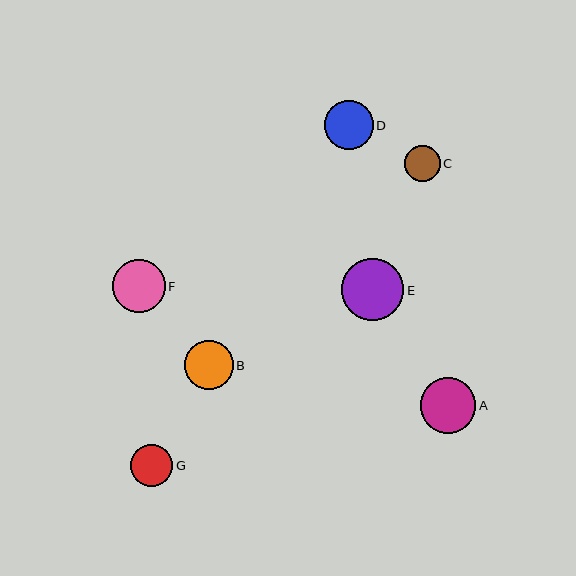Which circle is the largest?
Circle E is the largest with a size of approximately 62 pixels.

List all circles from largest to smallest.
From largest to smallest: E, A, F, D, B, G, C.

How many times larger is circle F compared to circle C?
Circle F is approximately 1.5 times the size of circle C.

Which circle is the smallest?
Circle C is the smallest with a size of approximately 36 pixels.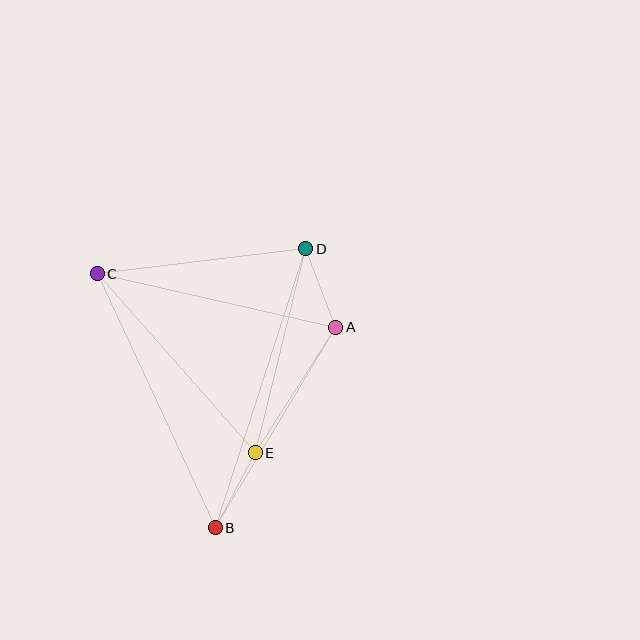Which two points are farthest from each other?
Points B and D are farthest from each other.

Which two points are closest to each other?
Points A and D are closest to each other.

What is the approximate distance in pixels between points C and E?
The distance between C and E is approximately 239 pixels.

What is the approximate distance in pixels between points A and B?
The distance between A and B is approximately 234 pixels.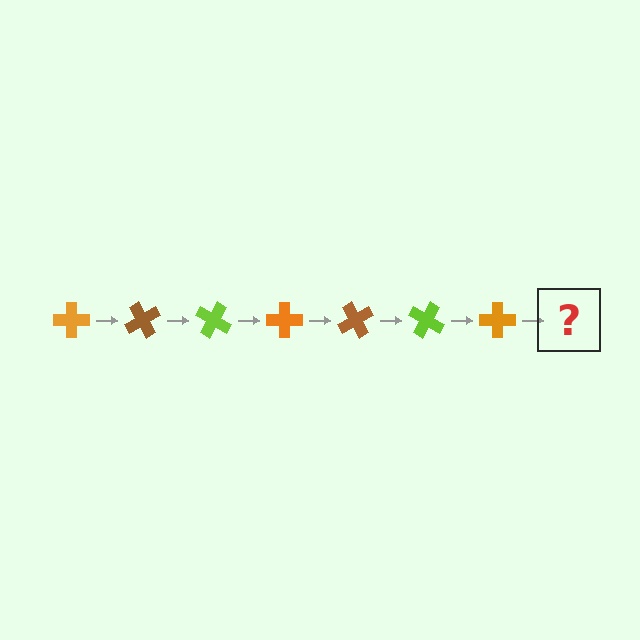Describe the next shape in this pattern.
It should be a brown cross, rotated 420 degrees from the start.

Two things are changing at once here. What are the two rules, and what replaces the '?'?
The two rules are that it rotates 60 degrees each step and the color cycles through orange, brown, and lime. The '?' should be a brown cross, rotated 420 degrees from the start.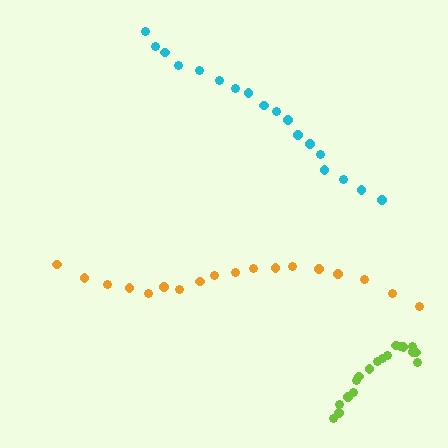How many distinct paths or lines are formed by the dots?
There are 3 distinct paths.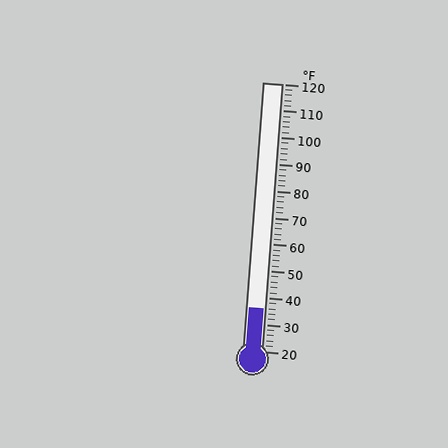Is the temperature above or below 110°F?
The temperature is below 110°F.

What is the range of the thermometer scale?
The thermometer scale ranges from 20°F to 120°F.